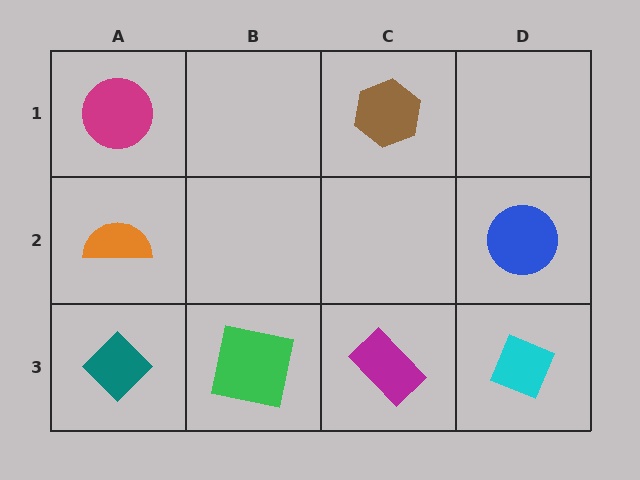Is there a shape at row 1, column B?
No, that cell is empty.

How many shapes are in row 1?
2 shapes.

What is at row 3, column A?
A teal diamond.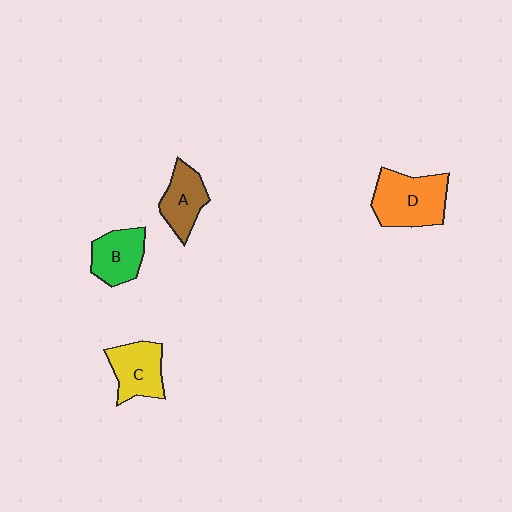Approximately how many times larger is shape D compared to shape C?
Approximately 1.3 times.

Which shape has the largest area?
Shape D (orange).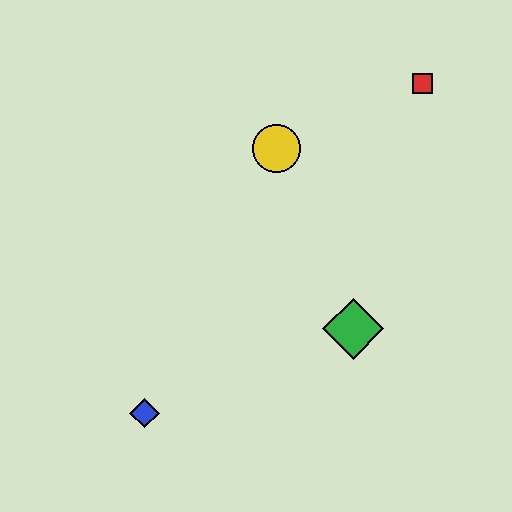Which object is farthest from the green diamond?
The red square is farthest from the green diamond.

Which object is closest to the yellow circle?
The red square is closest to the yellow circle.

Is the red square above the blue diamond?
Yes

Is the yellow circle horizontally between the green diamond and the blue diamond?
Yes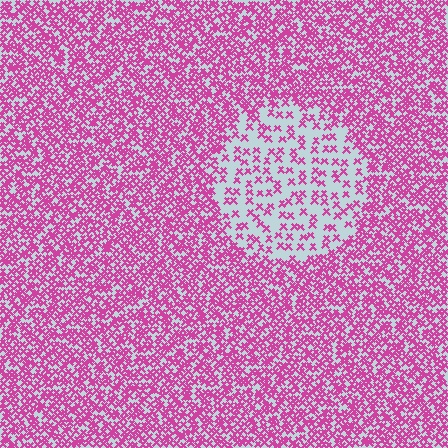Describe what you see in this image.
The image contains small magenta elements arranged at two different densities. A circle-shaped region is visible where the elements are less densely packed than the surrounding area.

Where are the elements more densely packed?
The elements are more densely packed outside the circle boundary.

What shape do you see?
I see a circle.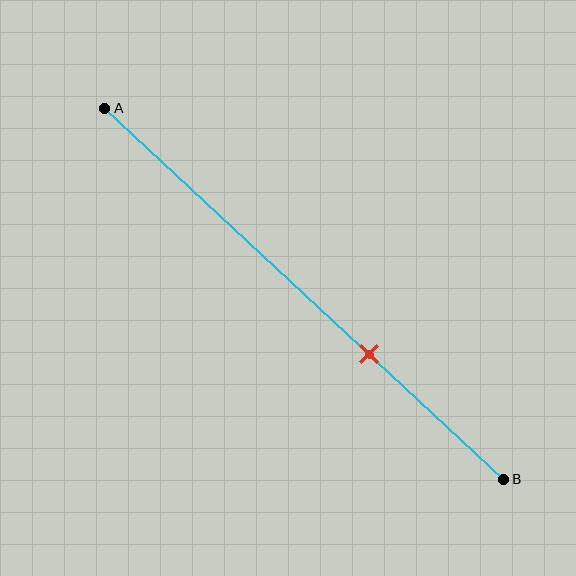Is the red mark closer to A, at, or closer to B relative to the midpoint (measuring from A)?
The red mark is closer to point B than the midpoint of segment AB.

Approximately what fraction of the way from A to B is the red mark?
The red mark is approximately 65% of the way from A to B.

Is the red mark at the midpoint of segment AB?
No, the mark is at about 65% from A, not at the 50% midpoint.